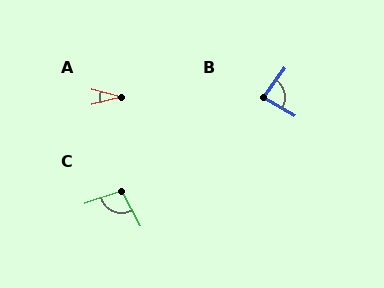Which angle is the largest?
C, at approximately 99 degrees.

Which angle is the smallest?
A, at approximately 30 degrees.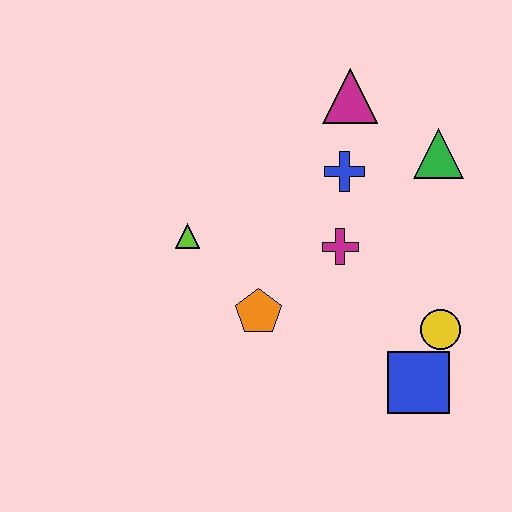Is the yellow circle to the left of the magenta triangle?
No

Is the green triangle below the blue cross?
No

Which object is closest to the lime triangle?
The orange pentagon is closest to the lime triangle.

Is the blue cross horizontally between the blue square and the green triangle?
No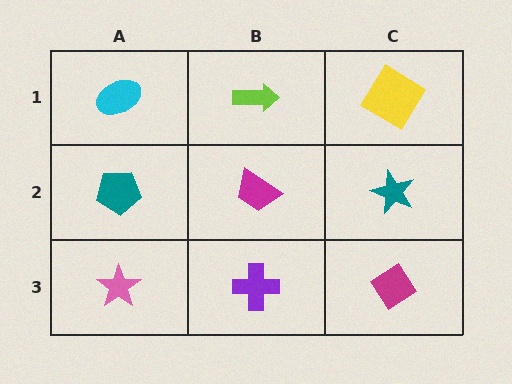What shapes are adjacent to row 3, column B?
A magenta trapezoid (row 2, column B), a pink star (row 3, column A), a magenta diamond (row 3, column C).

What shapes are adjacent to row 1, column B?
A magenta trapezoid (row 2, column B), a cyan ellipse (row 1, column A), a yellow diamond (row 1, column C).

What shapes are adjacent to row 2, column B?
A lime arrow (row 1, column B), a purple cross (row 3, column B), a teal pentagon (row 2, column A), a teal star (row 2, column C).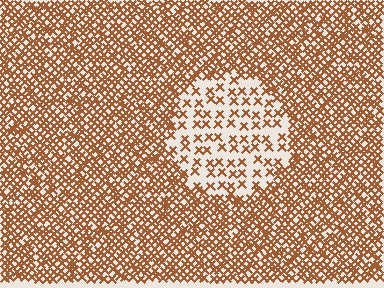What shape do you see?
I see a circle.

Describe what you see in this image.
The image contains small brown elements arranged at two different densities. A circle-shaped region is visible where the elements are less densely packed than the surrounding area.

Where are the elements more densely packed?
The elements are more densely packed outside the circle boundary.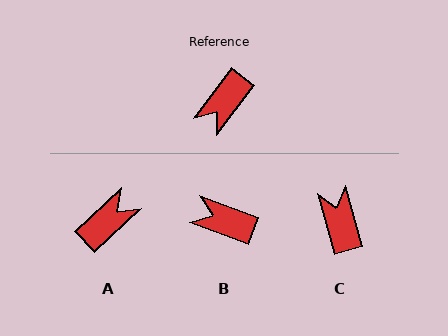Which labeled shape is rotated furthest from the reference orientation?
A, about 170 degrees away.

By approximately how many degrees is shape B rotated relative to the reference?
Approximately 74 degrees clockwise.